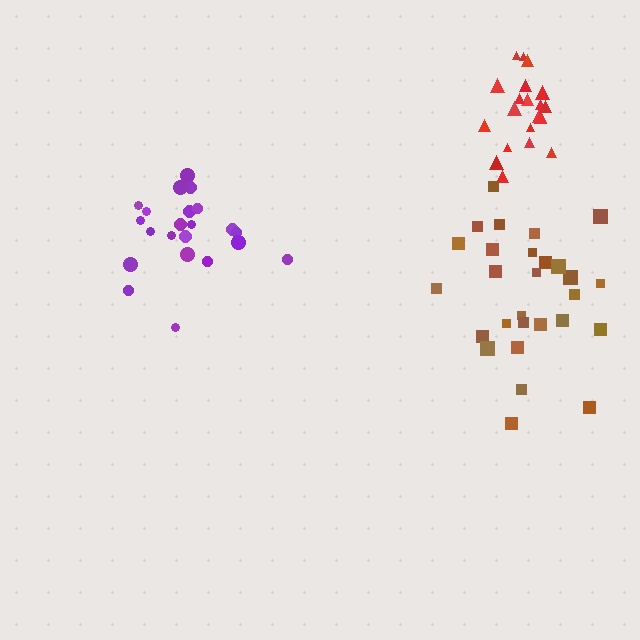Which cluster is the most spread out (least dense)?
Brown.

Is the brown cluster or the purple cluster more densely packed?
Purple.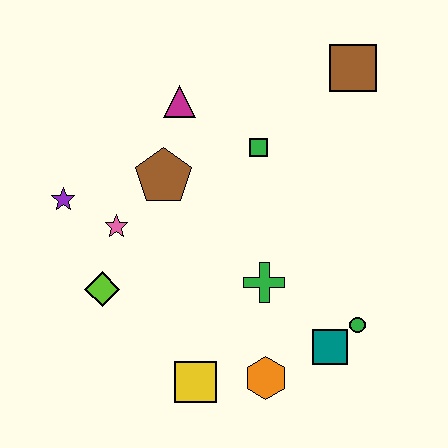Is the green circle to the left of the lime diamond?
No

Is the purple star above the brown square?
No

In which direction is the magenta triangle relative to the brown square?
The magenta triangle is to the left of the brown square.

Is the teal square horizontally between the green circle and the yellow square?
Yes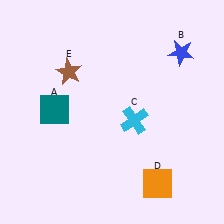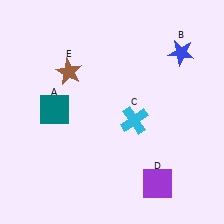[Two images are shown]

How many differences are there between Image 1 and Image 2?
There is 1 difference between the two images.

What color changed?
The square (D) changed from orange in Image 1 to purple in Image 2.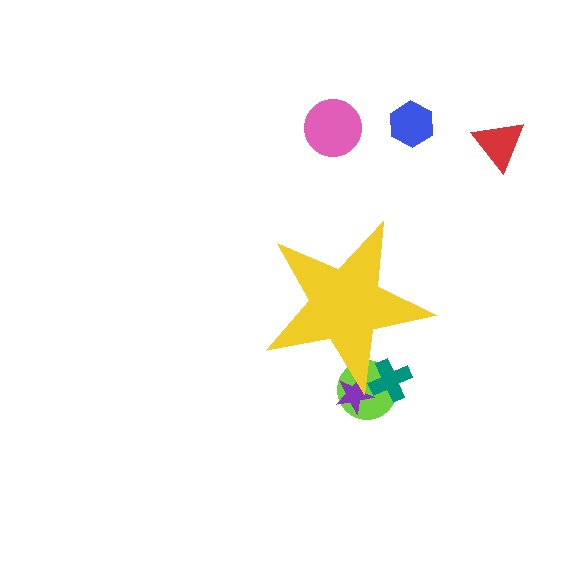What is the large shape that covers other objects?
A yellow star.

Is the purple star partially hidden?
Yes, the purple star is partially hidden behind the yellow star.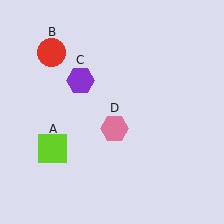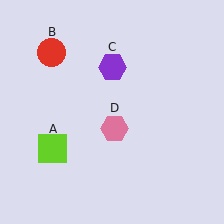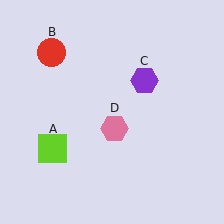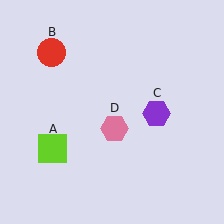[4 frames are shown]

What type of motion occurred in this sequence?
The purple hexagon (object C) rotated clockwise around the center of the scene.